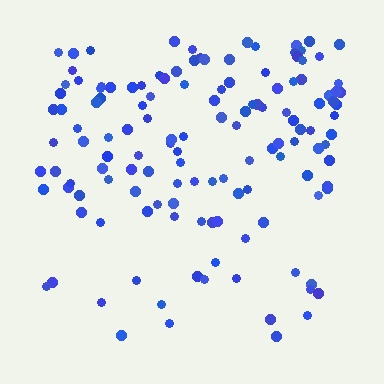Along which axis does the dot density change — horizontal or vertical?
Vertical.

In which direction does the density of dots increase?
From bottom to top, with the top side densest.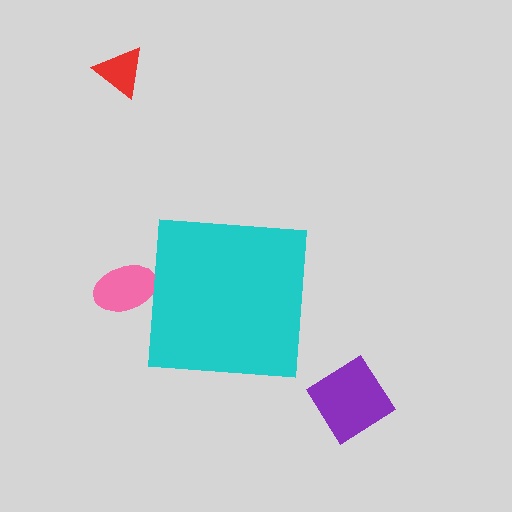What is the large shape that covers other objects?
A cyan square.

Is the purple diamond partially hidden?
No, the purple diamond is fully visible.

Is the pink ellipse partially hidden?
Yes, the pink ellipse is partially hidden behind the cyan square.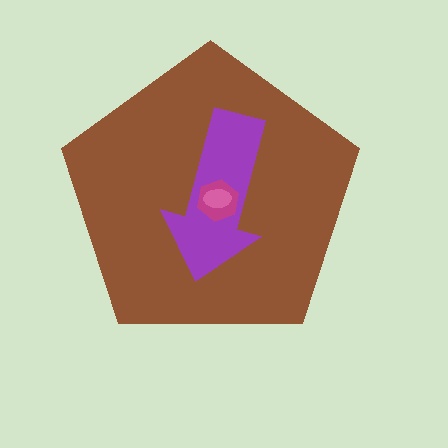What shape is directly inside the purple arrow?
The magenta hexagon.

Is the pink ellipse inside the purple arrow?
Yes.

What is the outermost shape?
The brown pentagon.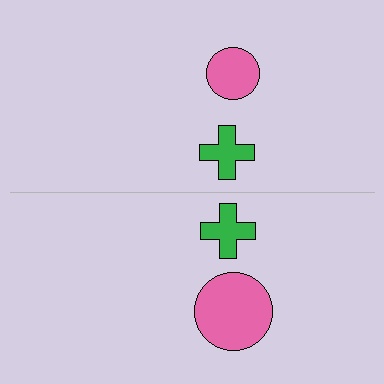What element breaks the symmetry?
The pink circle on the bottom side has a different size than its mirror counterpart.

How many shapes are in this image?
There are 4 shapes in this image.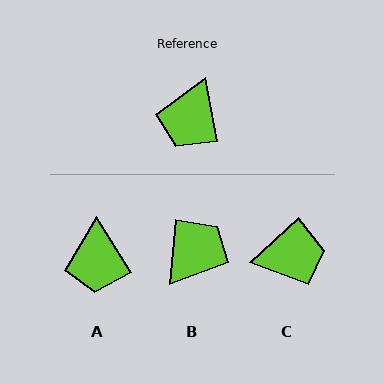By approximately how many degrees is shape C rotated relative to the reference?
Approximately 122 degrees counter-clockwise.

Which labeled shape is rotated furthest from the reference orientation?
B, about 164 degrees away.